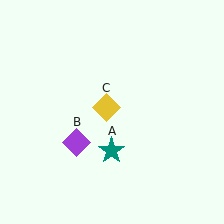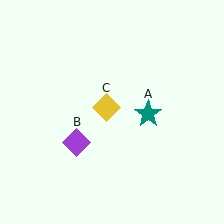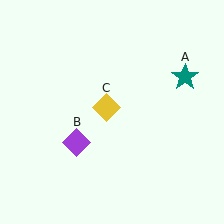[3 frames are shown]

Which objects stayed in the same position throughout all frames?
Purple diamond (object B) and yellow diamond (object C) remained stationary.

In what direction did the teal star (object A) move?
The teal star (object A) moved up and to the right.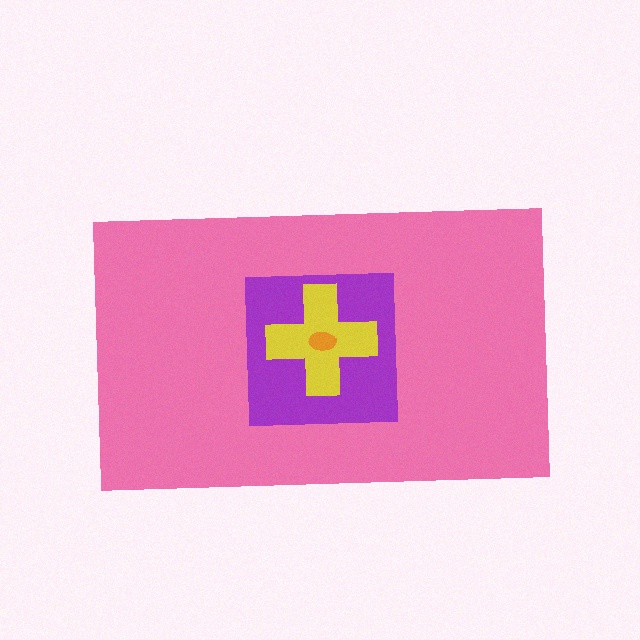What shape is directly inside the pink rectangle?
The purple square.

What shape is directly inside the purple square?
The yellow cross.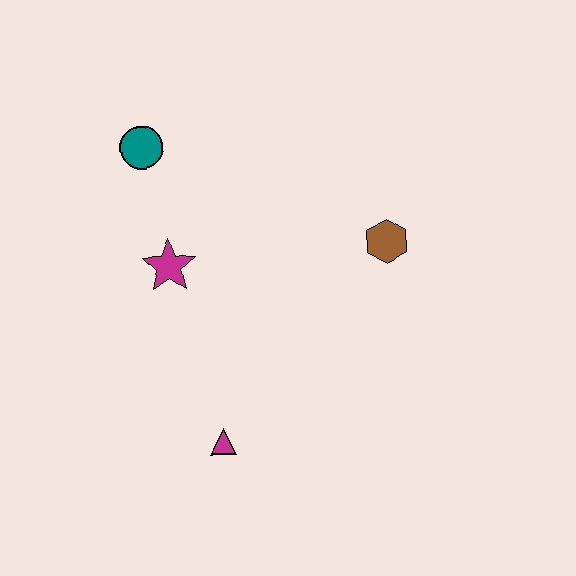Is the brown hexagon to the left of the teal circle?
No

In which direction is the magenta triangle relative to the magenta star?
The magenta triangle is below the magenta star.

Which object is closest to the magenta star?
The teal circle is closest to the magenta star.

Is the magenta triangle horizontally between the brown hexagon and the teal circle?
Yes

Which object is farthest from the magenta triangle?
The teal circle is farthest from the magenta triangle.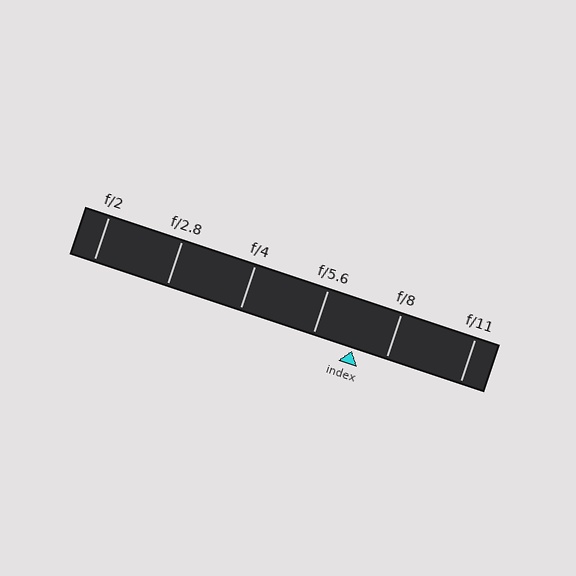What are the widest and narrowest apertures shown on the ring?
The widest aperture shown is f/2 and the narrowest is f/11.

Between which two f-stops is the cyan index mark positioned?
The index mark is between f/5.6 and f/8.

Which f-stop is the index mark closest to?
The index mark is closest to f/8.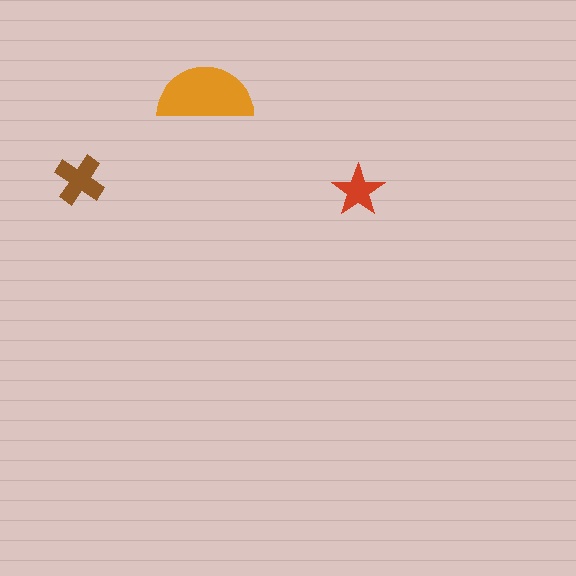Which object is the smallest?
The red star.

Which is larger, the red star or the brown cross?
The brown cross.